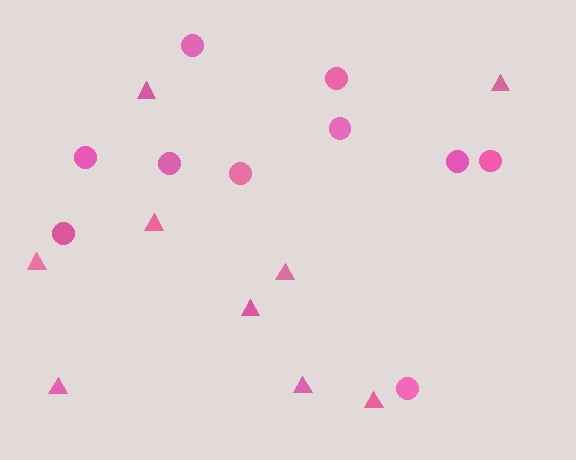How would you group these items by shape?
There are 2 groups: one group of circles (10) and one group of triangles (9).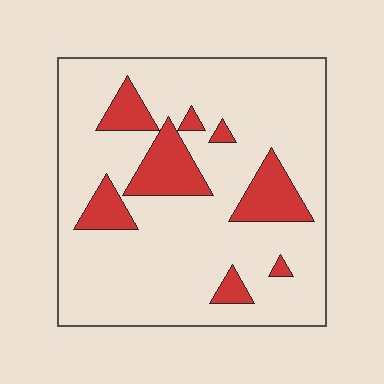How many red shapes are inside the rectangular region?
8.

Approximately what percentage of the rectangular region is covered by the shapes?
Approximately 20%.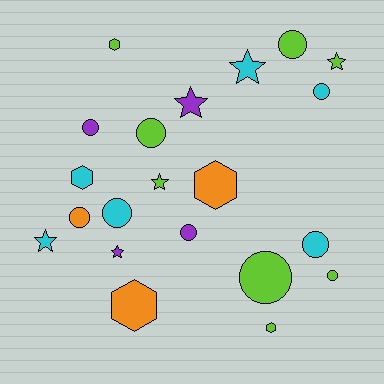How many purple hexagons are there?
There are no purple hexagons.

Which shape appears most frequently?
Circle, with 10 objects.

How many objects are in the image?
There are 21 objects.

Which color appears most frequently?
Lime, with 8 objects.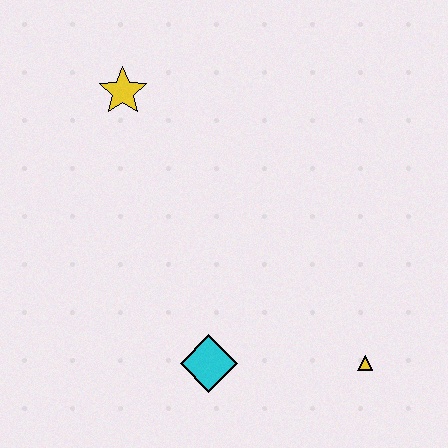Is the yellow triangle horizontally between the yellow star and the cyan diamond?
No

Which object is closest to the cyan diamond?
The yellow triangle is closest to the cyan diamond.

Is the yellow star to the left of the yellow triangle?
Yes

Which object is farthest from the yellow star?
The yellow triangle is farthest from the yellow star.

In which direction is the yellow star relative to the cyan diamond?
The yellow star is above the cyan diamond.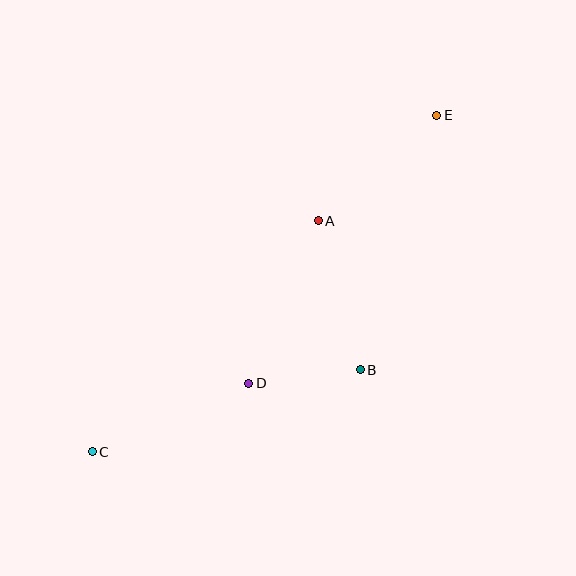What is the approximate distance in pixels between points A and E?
The distance between A and E is approximately 159 pixels.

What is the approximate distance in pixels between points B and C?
The distance between B and C is approximately 280 pixels.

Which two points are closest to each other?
Points B and D are closest to each other.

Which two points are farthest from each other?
Points C and E are farthest from each other.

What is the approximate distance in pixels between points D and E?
The distance between D and E is approximately 328 pixels.